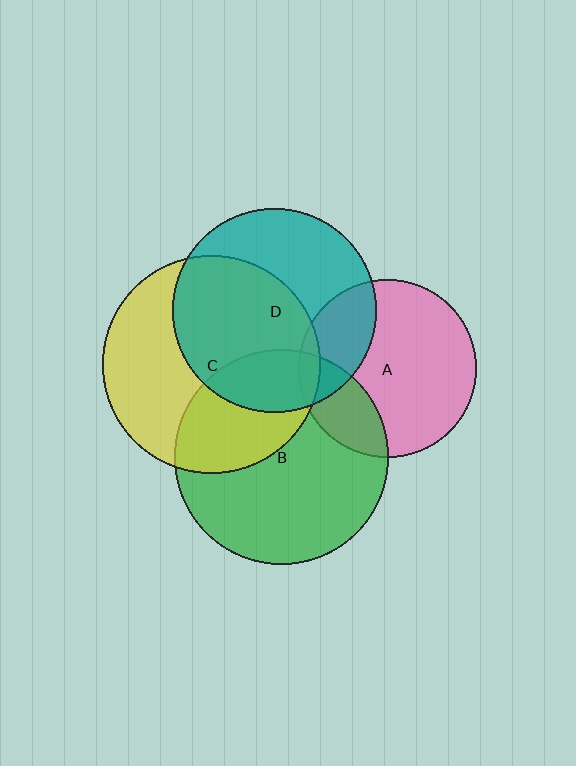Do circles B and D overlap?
Yes.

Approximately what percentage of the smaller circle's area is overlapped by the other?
Approximately 20%.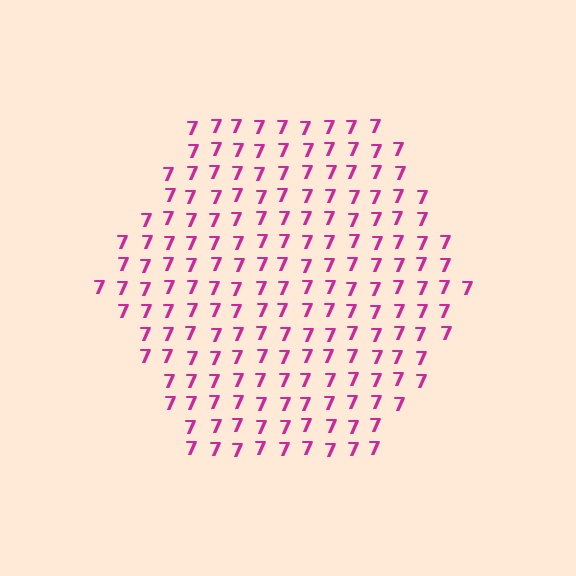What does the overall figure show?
The overall figure shows a hexagon.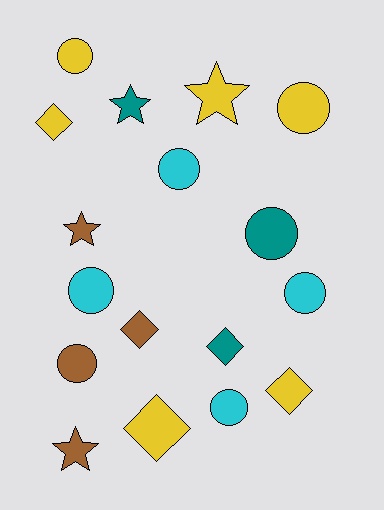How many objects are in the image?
There are 17 objects.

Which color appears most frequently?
Yellow, with 6 objects.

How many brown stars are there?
There are 2 brown stars.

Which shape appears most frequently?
Circle, with 8 objects.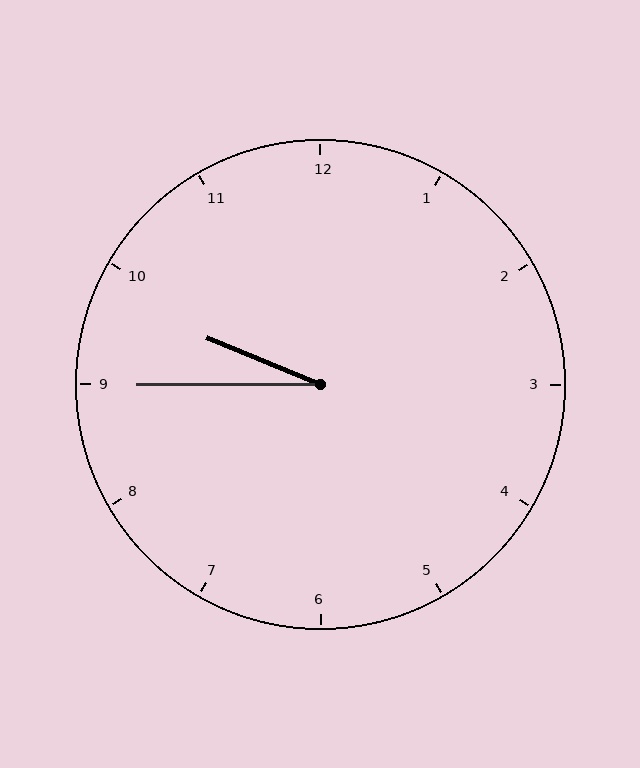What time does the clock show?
9:45.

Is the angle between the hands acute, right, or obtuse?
It is acute.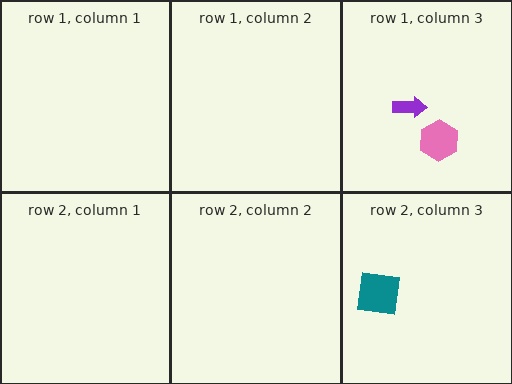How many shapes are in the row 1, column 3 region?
2.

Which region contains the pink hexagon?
The row 1, column 3 region.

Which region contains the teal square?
The row 2, column 3 region.